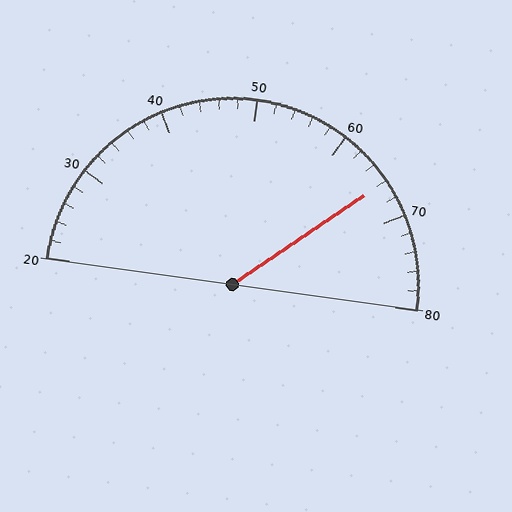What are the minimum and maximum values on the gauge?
The gauge ranges from 20 to 80.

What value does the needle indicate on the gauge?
The needle indicates approximately 66.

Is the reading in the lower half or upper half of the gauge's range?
The reading is in the upper half of the range (20 to 80).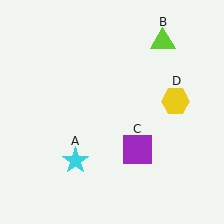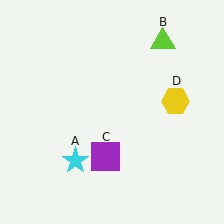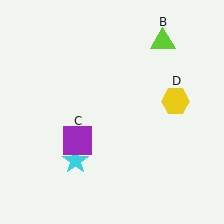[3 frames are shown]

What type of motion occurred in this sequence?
The purple square (object C) rotated clockwise around the center of the scene.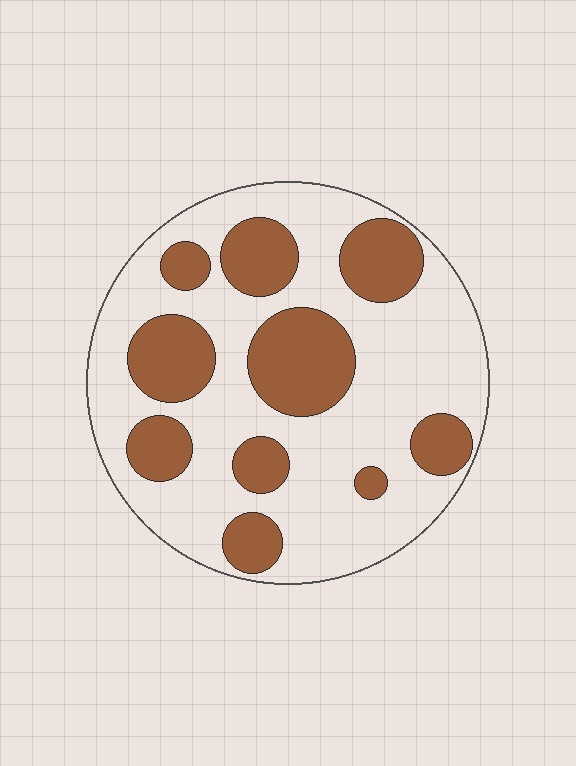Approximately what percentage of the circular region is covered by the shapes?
Approximately 30%.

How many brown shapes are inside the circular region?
10.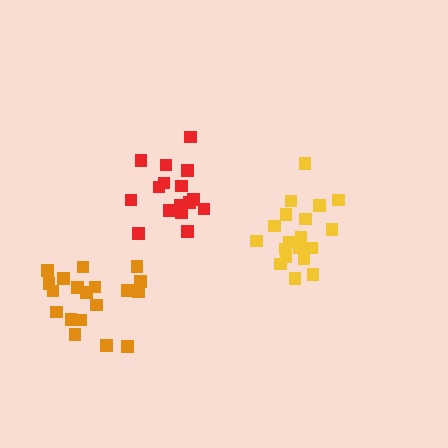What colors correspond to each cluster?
The clusters are colored: yellow, red, orange.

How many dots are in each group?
Group 1: 20 dots, Group 2: 16 dots, Group 3: 19 dots (55 total).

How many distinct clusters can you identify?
There are 3 distinct clusters.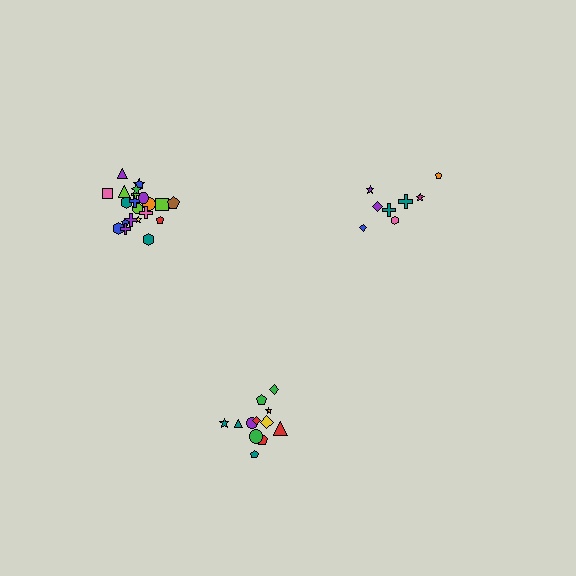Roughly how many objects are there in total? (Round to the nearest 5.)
Roughly 40 objects in total.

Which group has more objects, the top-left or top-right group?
The top-left group.